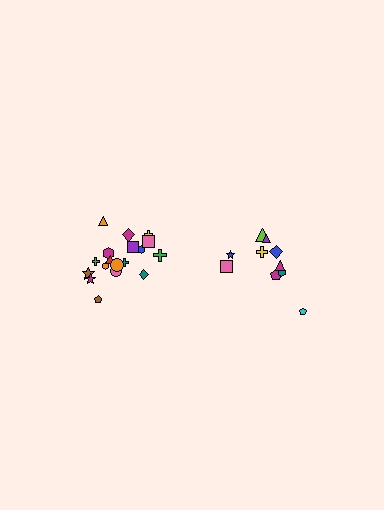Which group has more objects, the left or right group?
The left group.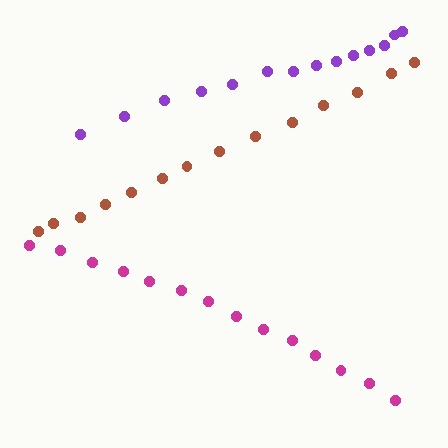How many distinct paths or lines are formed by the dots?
There are 3 distinct paths.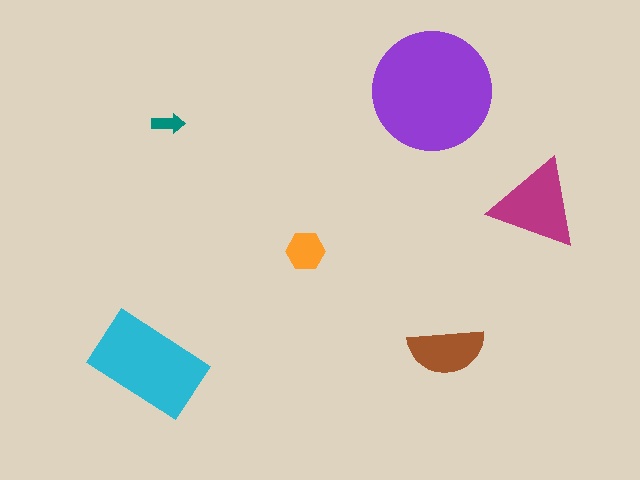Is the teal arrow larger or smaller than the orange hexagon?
Smaller.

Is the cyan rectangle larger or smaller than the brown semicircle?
Larger.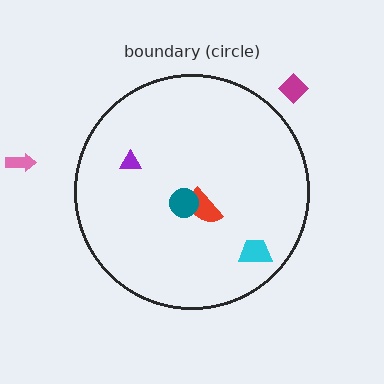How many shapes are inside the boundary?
4 inside, 2 outside.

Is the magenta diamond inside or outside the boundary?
Outside.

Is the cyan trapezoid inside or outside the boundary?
Inside.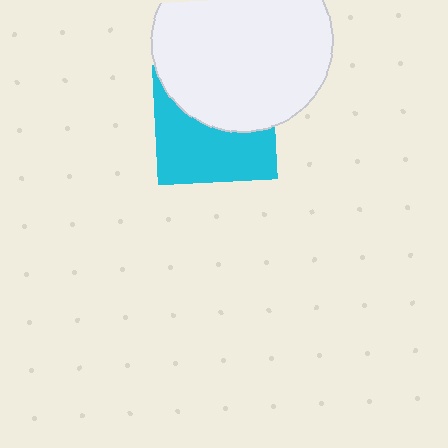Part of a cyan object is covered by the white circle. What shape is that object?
It is a square.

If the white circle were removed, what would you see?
You would see the complete cyan square.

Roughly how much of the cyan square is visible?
About half of it is visible (roughly 52%).